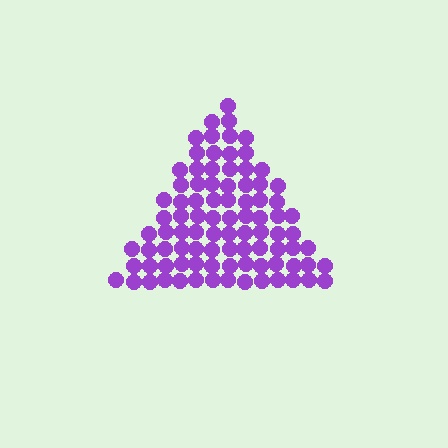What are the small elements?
The small elements are circles.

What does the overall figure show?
The overall figure shows a triangle.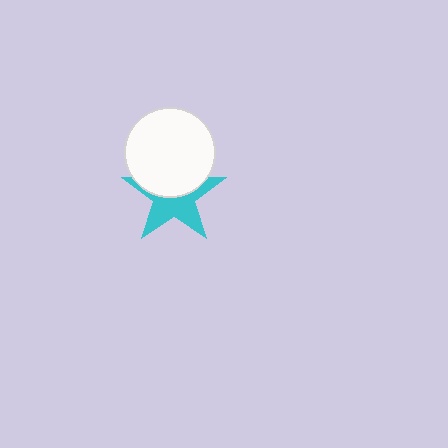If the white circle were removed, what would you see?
You would see the complete cyan star.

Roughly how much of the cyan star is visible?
About half of it is visible (roughly 55%).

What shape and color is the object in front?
The object in front is a white circle.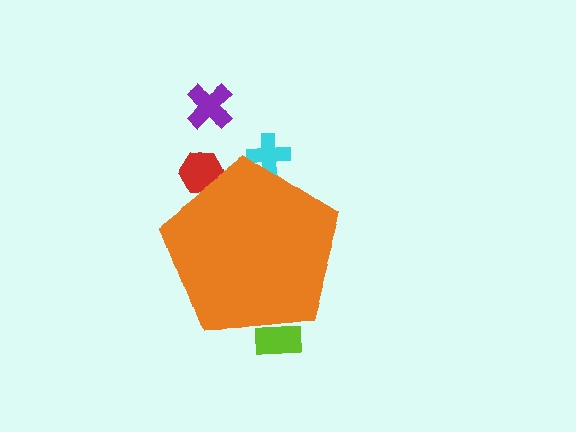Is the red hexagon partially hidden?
Yes, the red hexagon is partially hidden behind the orange pentagon.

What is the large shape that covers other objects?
An orange pentagon.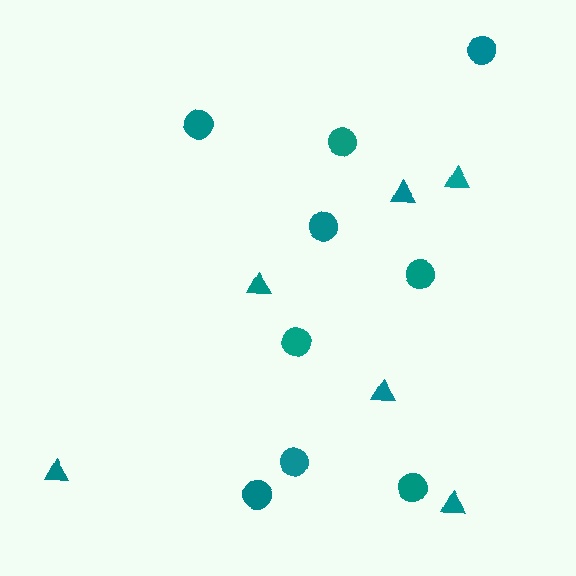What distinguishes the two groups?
There are 2 groups: one group of triangles (6) and one group of circles (9).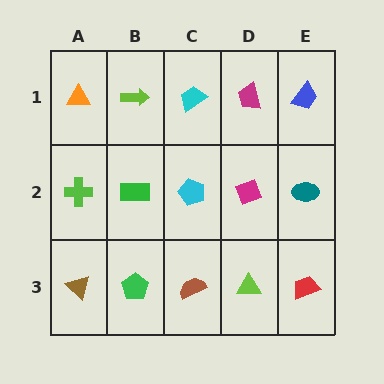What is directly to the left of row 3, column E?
A lime triangle.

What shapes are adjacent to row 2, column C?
A cyan trapezoid (row 1, column C), a brown semicircle (row 3, column C), a green rectangle (row 2, column B), a magenta diamond (row 2, column D).